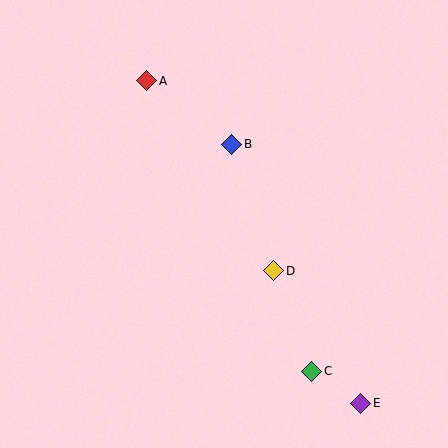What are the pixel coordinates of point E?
Point E is at (361, 403).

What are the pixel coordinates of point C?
Point C is at (312, 371).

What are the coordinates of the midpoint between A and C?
The midpoint between A and C is at (229, 226).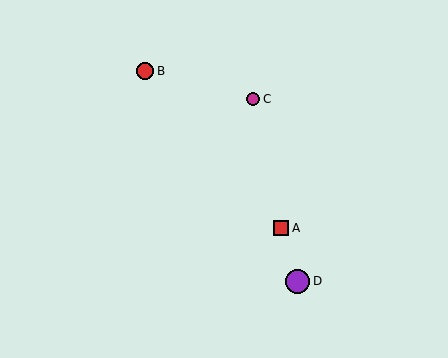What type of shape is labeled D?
Shape D is a purple circle.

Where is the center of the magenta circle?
The center of the magenta circle is at (253, 99).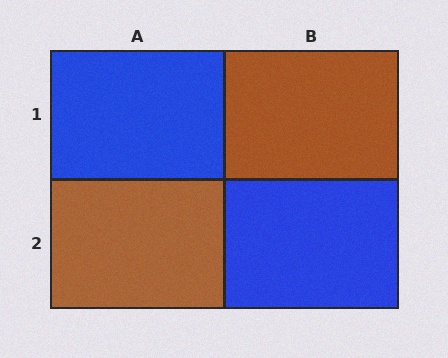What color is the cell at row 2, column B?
Blue.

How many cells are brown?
2 cells are brown.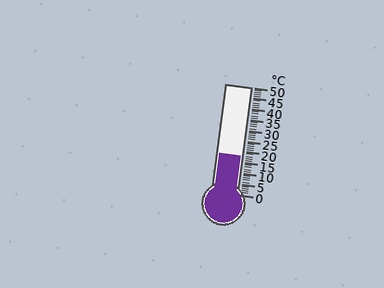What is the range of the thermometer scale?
The thermometer scale ranges from 0°C to 50°C.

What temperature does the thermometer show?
The thermometer shows approximately 18°C.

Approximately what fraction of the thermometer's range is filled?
The thermometer is filled to approximately 35% of its range.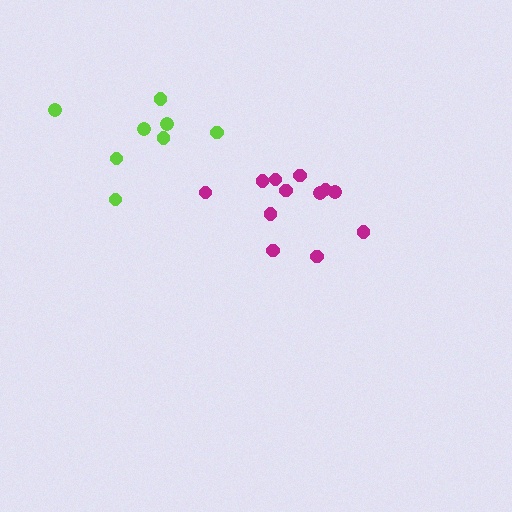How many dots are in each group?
Group 1: 12 dots, Group 2: 8 dots (20 total).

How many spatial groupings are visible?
There are 2 spatial groupings.